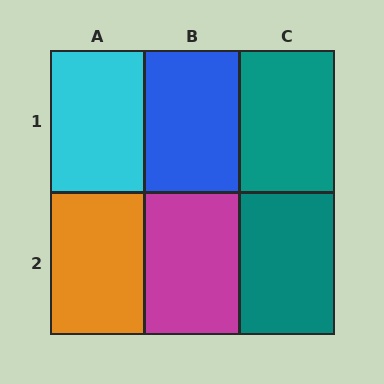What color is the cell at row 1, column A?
Cyan.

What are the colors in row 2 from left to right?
Orange, magenta, teal.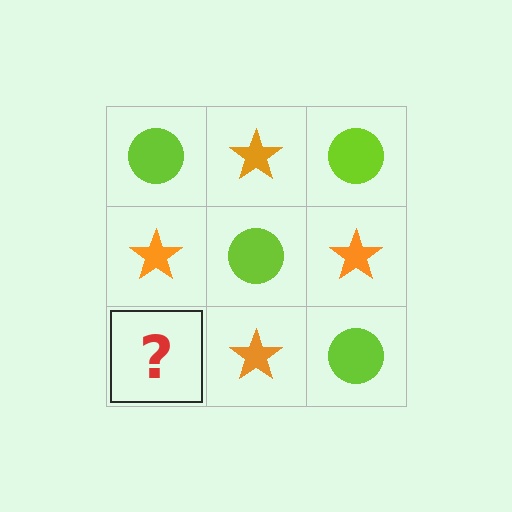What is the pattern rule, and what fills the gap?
The rule is that it alternates lime circle and orange star in a checkerboard pattern. The gap should be filled with a lime circle.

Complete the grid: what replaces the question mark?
The question mark should be replaced with a lime circle.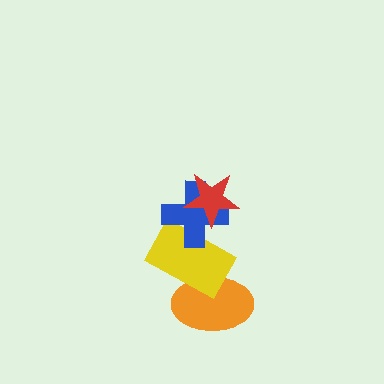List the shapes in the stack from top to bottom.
From top to bottom: the red star, the blue cross, the yellow rectangle, the orange ellipse.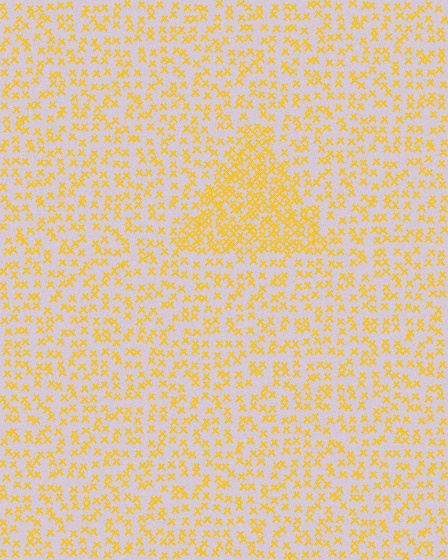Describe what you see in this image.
The image contains small yellow elements arranged at two different densities. A triangle-shaped region is visible where the elements are more densely packed than the surrounding area.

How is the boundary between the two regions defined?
The boundary is defined by a change in element density (approximately 2.1x ratio). All elements are the same color, size, and shape.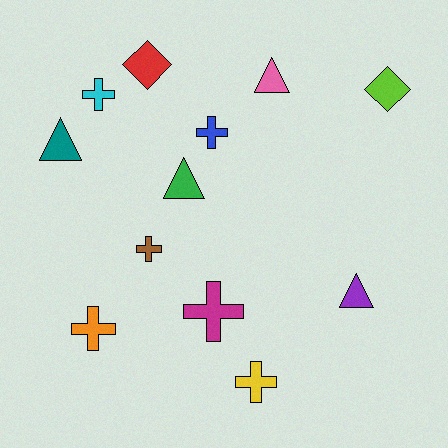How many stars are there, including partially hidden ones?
There are no stars.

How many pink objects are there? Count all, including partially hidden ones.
There is 1 pink object.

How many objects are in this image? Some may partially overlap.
There are 12 objects.